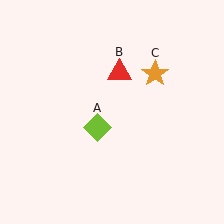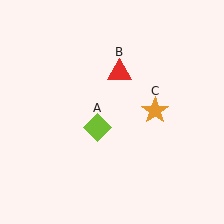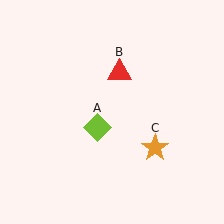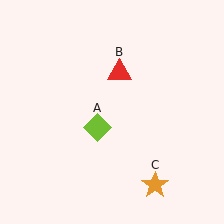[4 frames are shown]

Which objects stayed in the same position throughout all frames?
Lime diamond (object A) and red triangle (object B) remained stationary.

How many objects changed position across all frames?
1 object changed position: orange star (object C).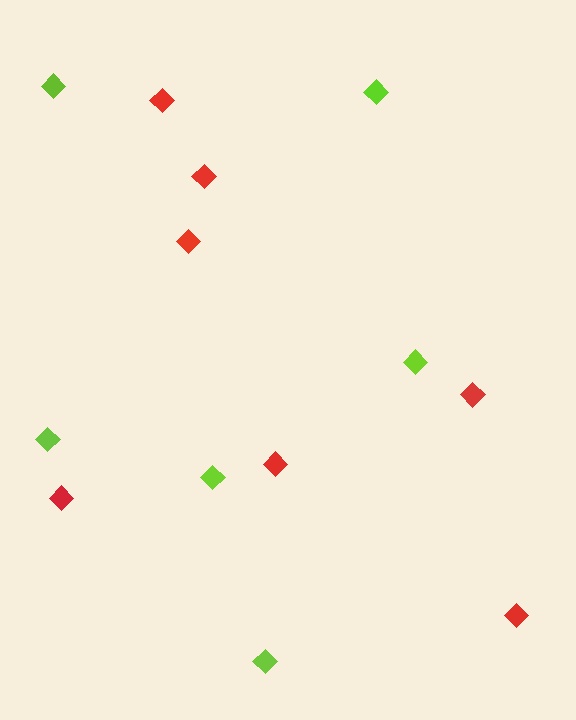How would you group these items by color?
There are 2 groups: one group of red diamonds (7) and one group of lime diamonds (6).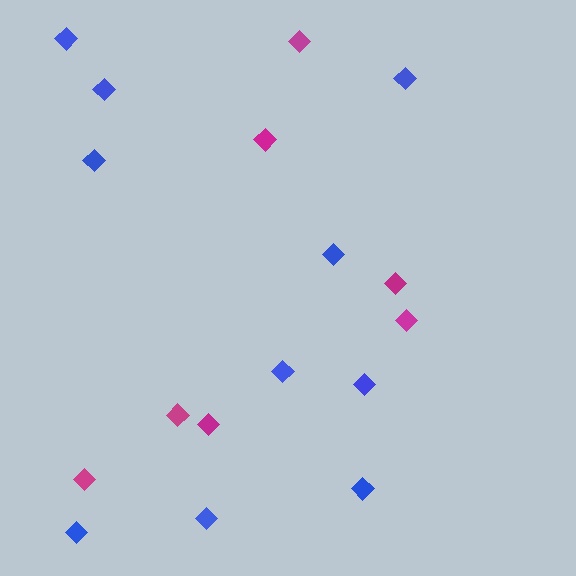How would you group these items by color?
There are 2 groups: one group of magenta diamonds (7) and one group of blue diamonds (10).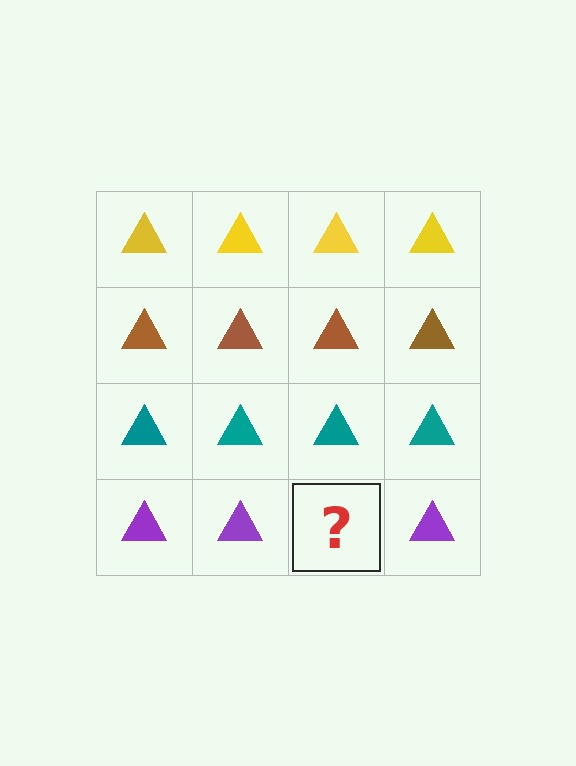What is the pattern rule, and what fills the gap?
The rule is that each row has a consistent color. The gap should be filled with a purple triangle.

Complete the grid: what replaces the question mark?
The question mark should be replaced with a purple triangle.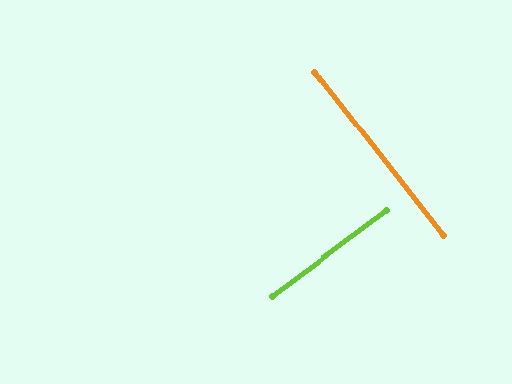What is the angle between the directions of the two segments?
Approximately 88 degrees.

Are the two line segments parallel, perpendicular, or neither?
Perpendicular — they meet at approximately 88°.